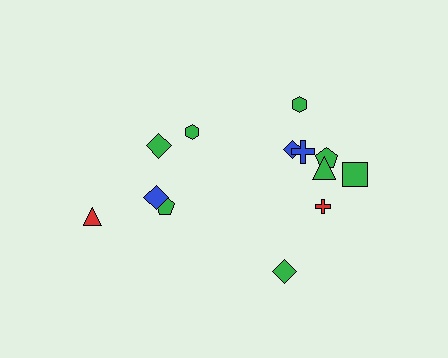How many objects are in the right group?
There are 8 objects.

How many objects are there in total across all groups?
There are 13 objects.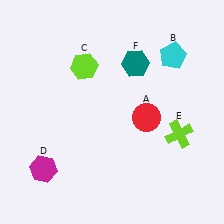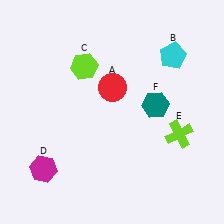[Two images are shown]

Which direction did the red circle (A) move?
The red circle (A) moved left.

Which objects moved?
The objects that moved are: the red circle (A), the teal hexagon (F).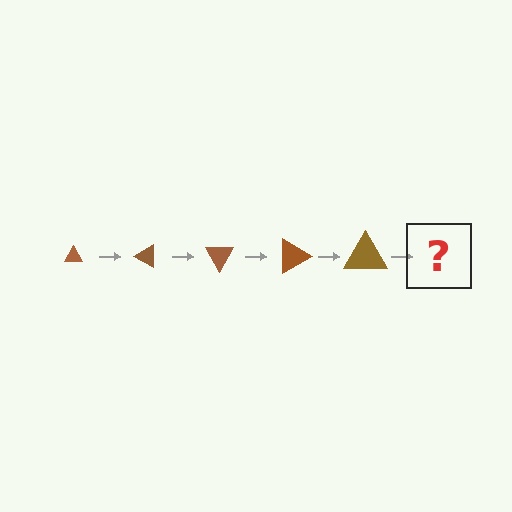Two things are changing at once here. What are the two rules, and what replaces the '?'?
The two rules are that the triangle grows larger each step and it rotates 30 degrees each step. The '?' should be a triangle, larger than the previous one and rotated 150 degrees from the start.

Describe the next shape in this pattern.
It should be a triangle, larger than the previous one and rotated 150 degrees from the start.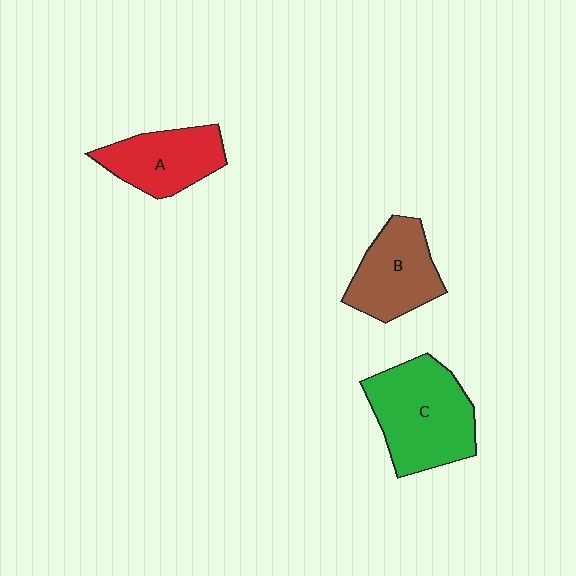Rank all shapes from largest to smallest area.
From largest to smallest: C (green), B (brown), A (red).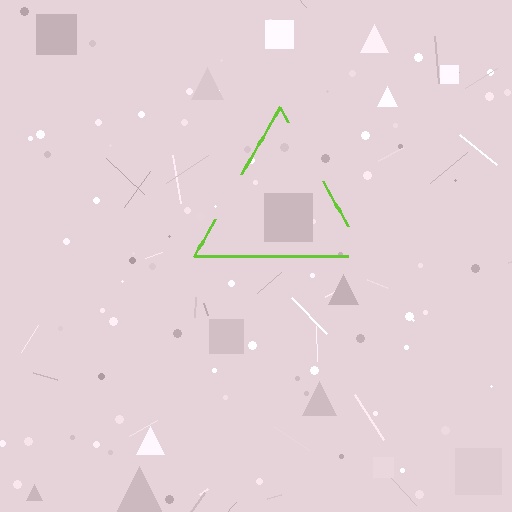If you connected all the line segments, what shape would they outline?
They would outline a triangle.